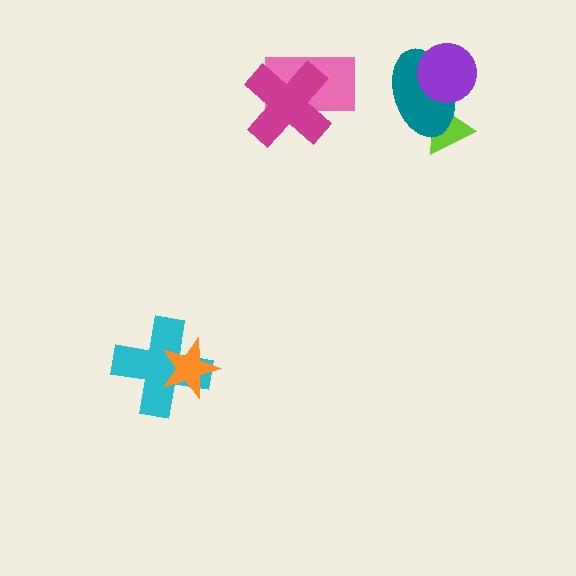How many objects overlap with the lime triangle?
1 object overlaps with the lime triangle.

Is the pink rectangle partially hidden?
Yes, it is partially covered by another shape.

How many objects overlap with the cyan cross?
1 object overlaps with the cyan cross.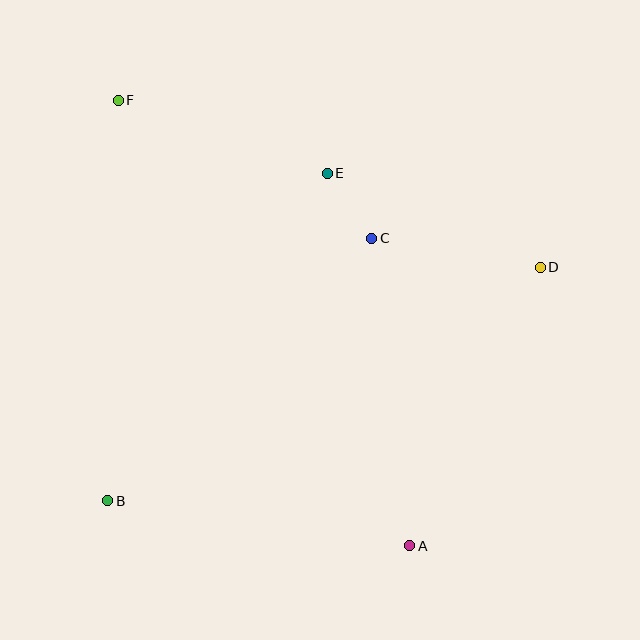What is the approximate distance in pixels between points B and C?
The distance between B and C is approximately 372 pixels.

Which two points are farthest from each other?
Points A and F are farthest from each other.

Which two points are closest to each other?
Points C and E are closest to each other.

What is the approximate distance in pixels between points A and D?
The distance between A and D is approximately 308 pixels.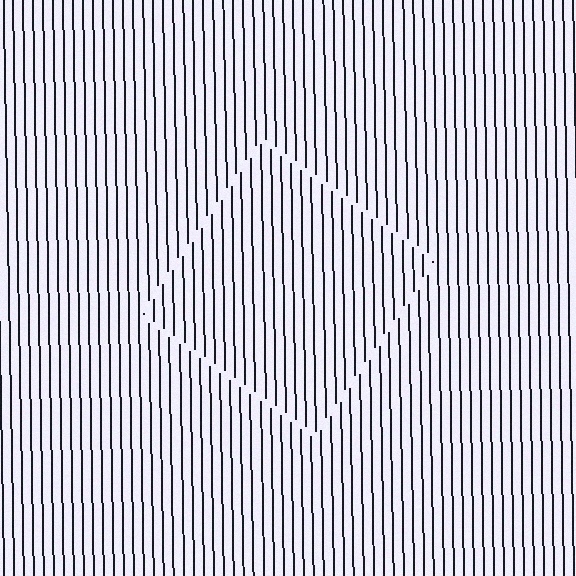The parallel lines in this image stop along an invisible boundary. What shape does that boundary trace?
An illusory square. The interior of the shape contains the same grating, shifted by half a period — the contour is defined by the phase discontinuity where line-ends from the inner and outer gratings abut.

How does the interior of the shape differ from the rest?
The interior of the shape contains the same grating, shifted by half a period — the contour is defined by the phase discontinuity where line-ends from the inner and outer gratings abut.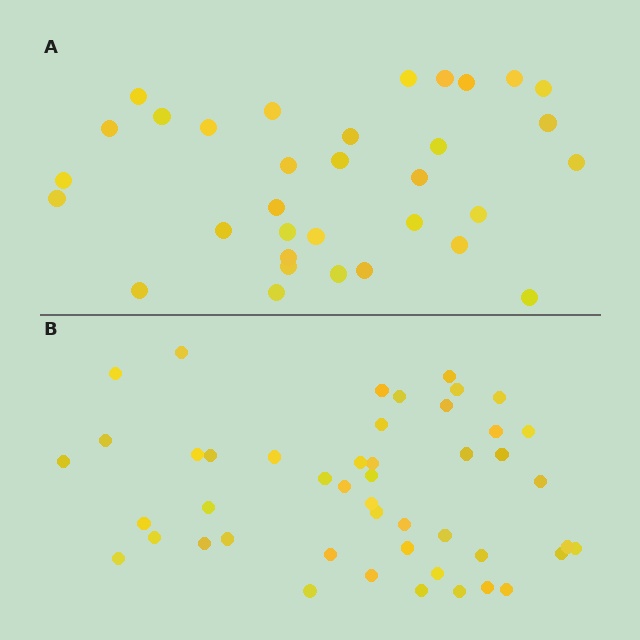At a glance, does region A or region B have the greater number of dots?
Region B (the bottom region) has more dots.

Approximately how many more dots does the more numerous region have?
Region B has approximately 15 more dots than region A.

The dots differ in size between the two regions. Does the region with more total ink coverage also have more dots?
No. Region A has more total ink coverage because its dots are larger, but region B actually contains more individual dots. Total area can be misleading — the number of items is what matters here.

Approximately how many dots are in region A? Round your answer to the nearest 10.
About 30 dots. (The exact count is 33, which rounds to 30.)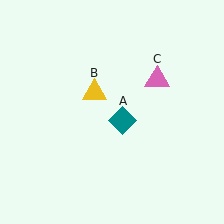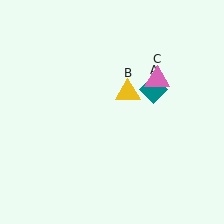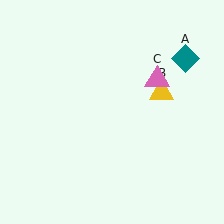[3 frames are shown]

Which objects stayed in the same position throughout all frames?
Pink triangle (object C) remained stationary.